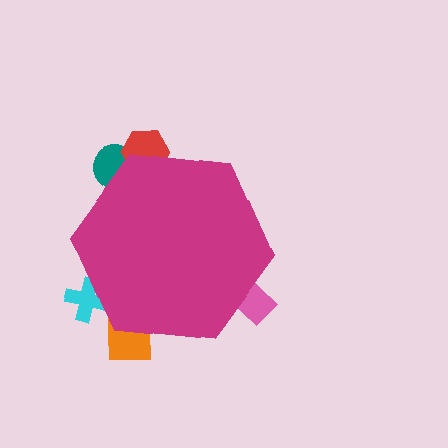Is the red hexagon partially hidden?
Yes, the red hexagon is partially hidden behind the magenta hexagon.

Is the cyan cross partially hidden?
Yes, the cyan cross is partially hidden behind the magenta hexagon.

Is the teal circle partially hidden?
Yes, the teal circle is partially hidden behind the magenta hexagon.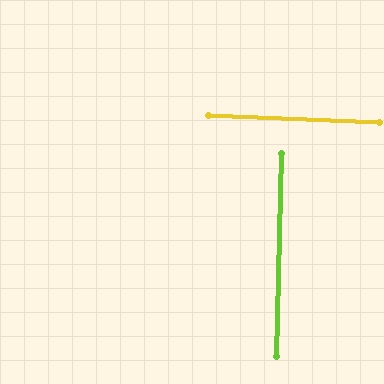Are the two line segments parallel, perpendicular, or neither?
Perpendicular — they meet at approximately 89°.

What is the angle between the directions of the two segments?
Approximately 89 degrees.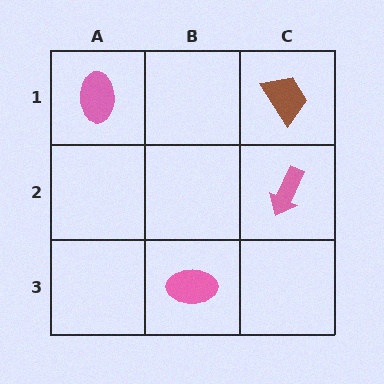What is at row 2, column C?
A pink arrow.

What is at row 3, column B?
A pink ellipse.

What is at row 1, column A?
A pink ellipse.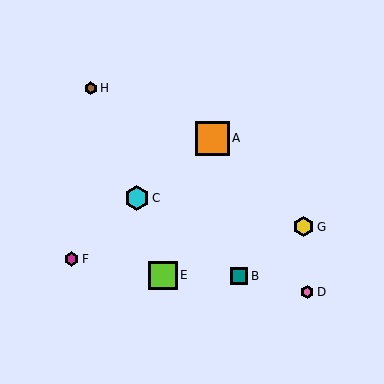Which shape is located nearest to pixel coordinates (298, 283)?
The pink hexagon (labeled D) at (307, 292) is nearest to that location.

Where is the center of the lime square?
The center of the lime square is at (163, 275).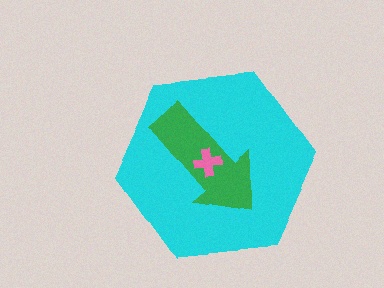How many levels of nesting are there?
3.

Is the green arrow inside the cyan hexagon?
Yes.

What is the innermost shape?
The pink cross.